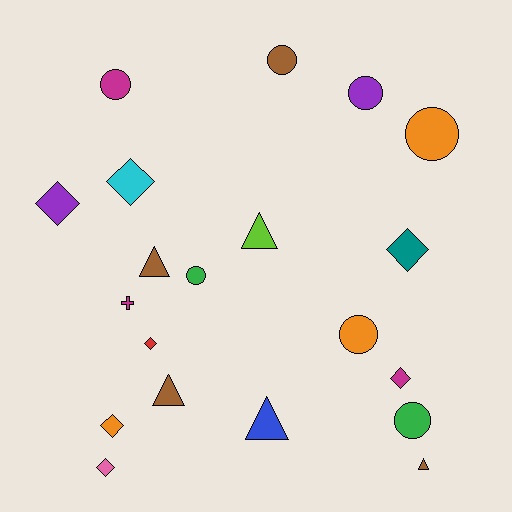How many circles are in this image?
There are 7 circles.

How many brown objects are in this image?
There are 4 brown objects.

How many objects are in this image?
There are 20 objects.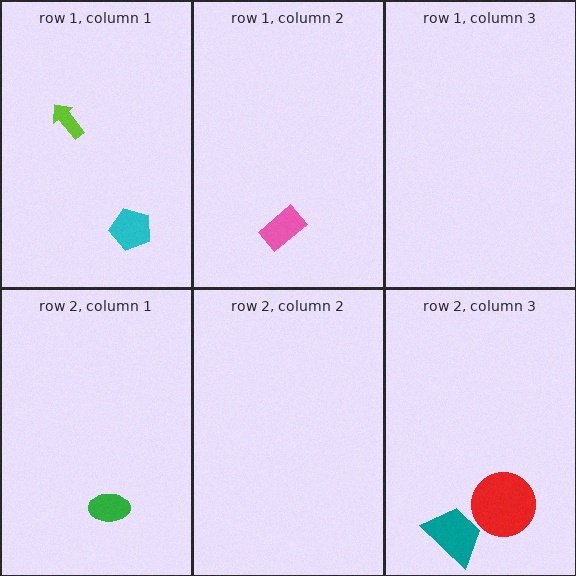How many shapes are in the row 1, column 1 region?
2.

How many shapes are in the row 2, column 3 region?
2.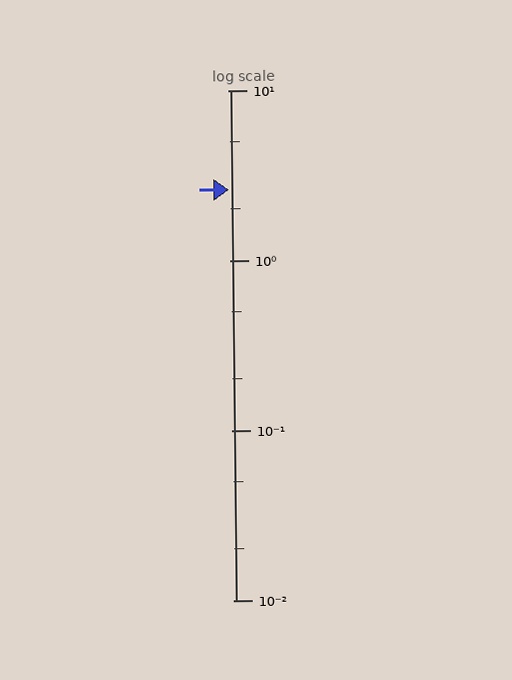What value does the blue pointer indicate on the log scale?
The pointer indicates approximately 2.6.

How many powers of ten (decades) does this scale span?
The scale spans 3 decades, from 0.01 to 10.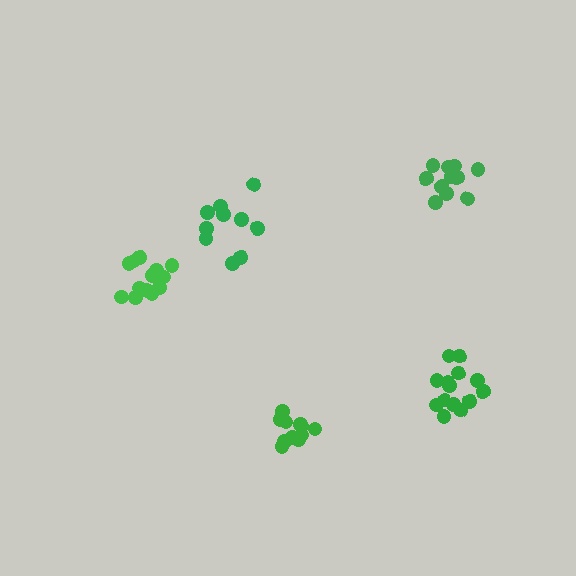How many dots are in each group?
Group 1: 11 dots, Group 2: 10 dots, Group 3: 11 dots, Group 4: 14 dots, Group 5: 14 dots (60 total).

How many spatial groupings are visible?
There are 5 spatial groupings.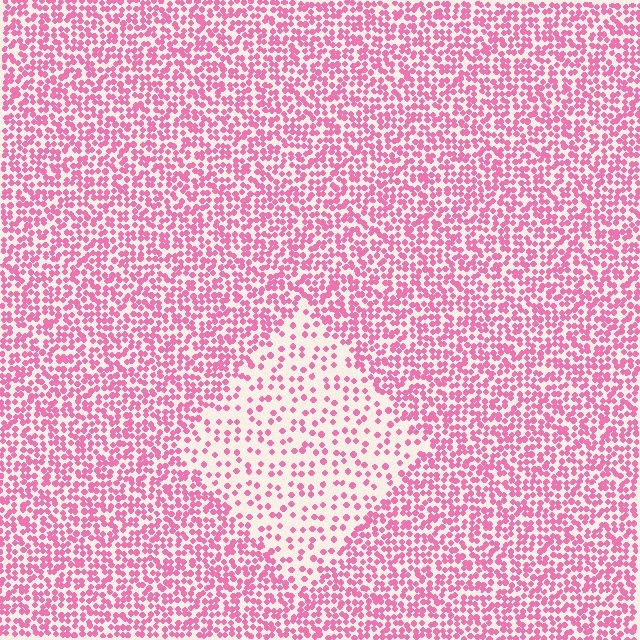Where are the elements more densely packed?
The elements are more densely packed outside the diamond boundary.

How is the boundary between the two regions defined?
The boundary is defined by a change in element density (approximately 2.5x ratio). All elements are the same color, size, and shape.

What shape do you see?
I see a diamond.